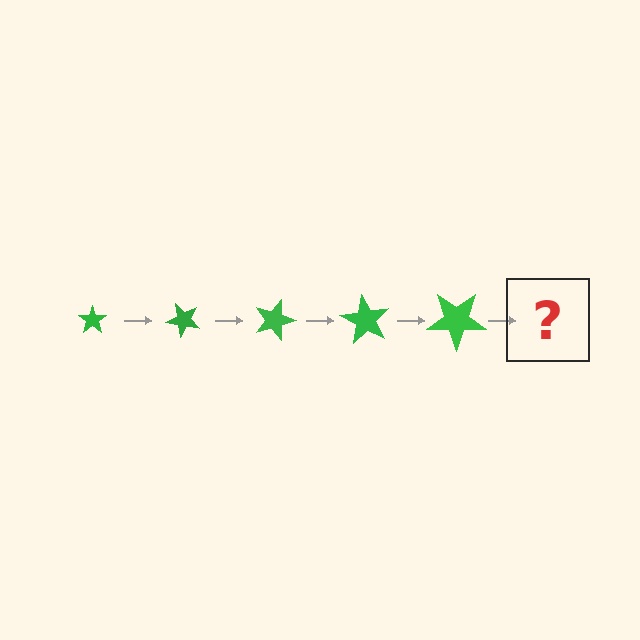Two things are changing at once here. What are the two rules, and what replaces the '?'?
The two rules are that the star grows larger each step and it rotates 45 degrees each step. The '?' should be a star, larger than the previous one and rotated 225 degrees from the start.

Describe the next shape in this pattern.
It should be a star, larger than the previous one and rotated 225 degrees from the start.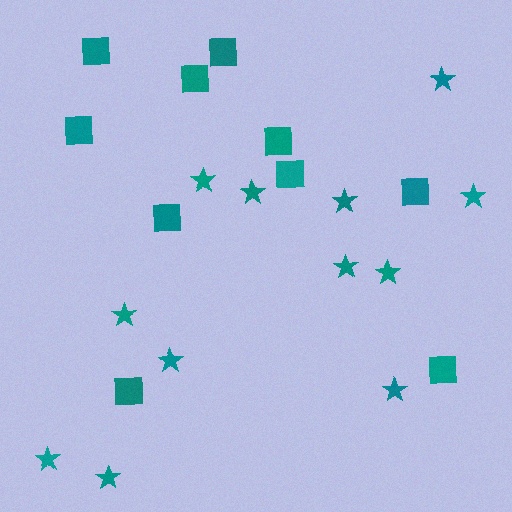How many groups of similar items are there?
There are 2 groups: one group of stars (12) and one group of squares (10).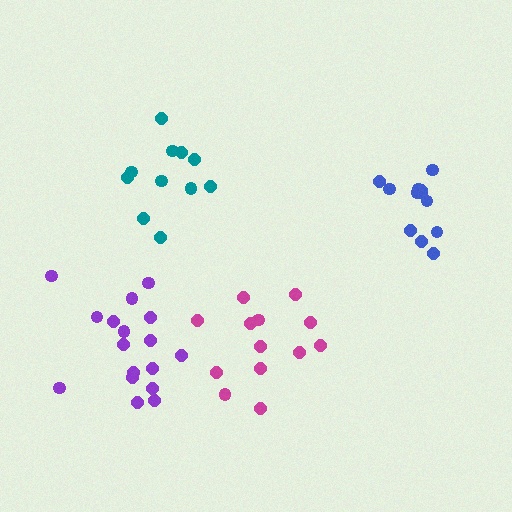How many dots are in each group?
Group 1: 12 dots, Group 2: 13 dots, Group 3: 17 dots, Group 4: 11 dots (53 total).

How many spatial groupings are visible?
There are 4 spatial groupings.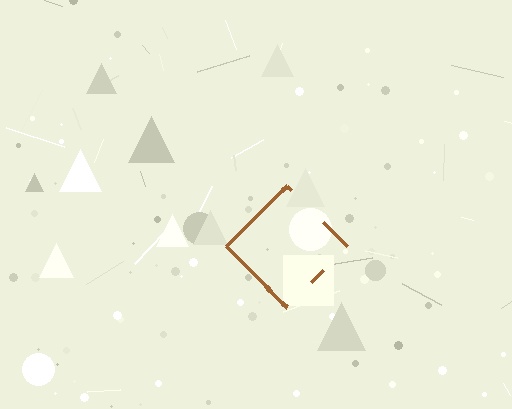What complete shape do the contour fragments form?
The contour fragments form a diamond.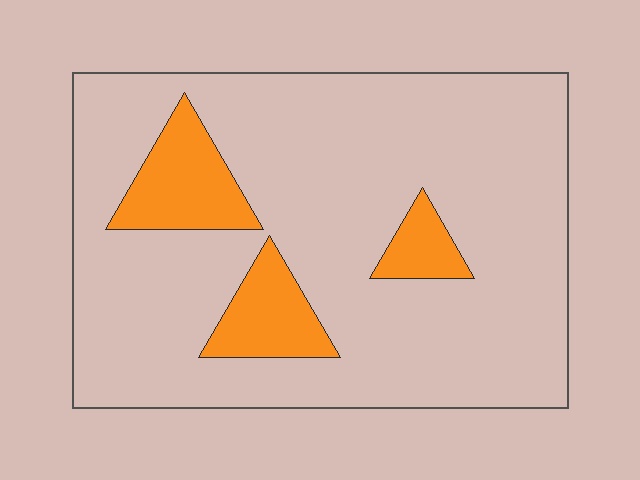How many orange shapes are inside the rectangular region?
3.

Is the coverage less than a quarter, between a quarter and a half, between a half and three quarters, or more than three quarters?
Less than a quarter.